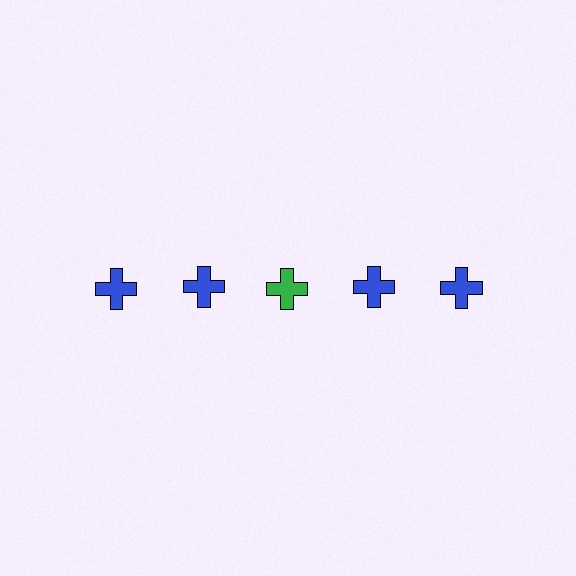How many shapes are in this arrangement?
There are 5 shapes arranged in a grid pattern.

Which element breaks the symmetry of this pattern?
The green cross in the top row, center column breaks the symmetry. All other shapes are blue crosses.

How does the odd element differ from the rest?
It has a different color: green instead of blue.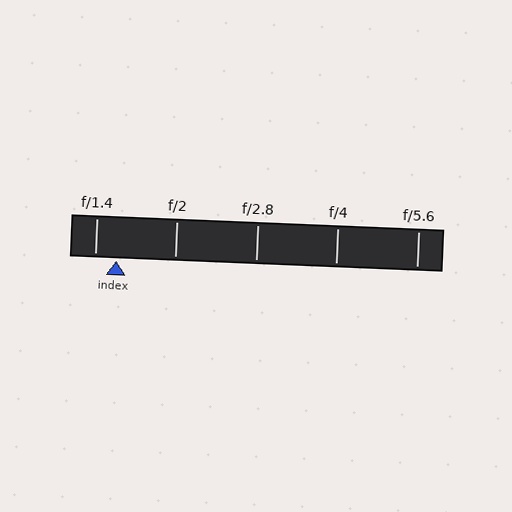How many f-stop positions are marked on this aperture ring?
There are 5 f-stop positions marked.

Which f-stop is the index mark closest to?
The index mark is closest to f/1.4.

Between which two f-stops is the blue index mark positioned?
The index mark is between f/1.4 and f/2.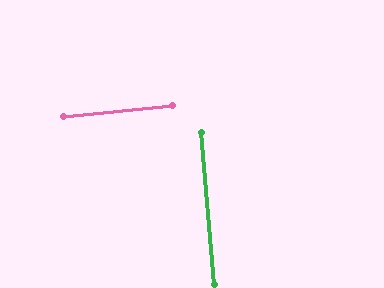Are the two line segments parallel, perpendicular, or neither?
Perpendicular — they meet at approximately 89°.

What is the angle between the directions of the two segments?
Approximately 89 degrees.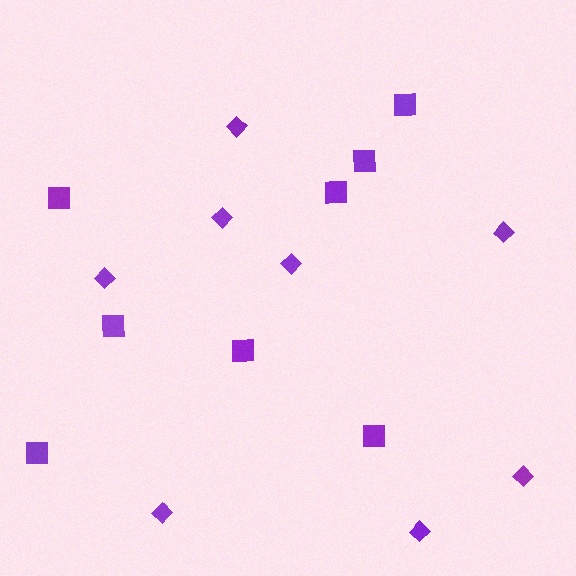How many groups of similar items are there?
There are 2 groups: one group of diamonds (8) and one group of squares (8).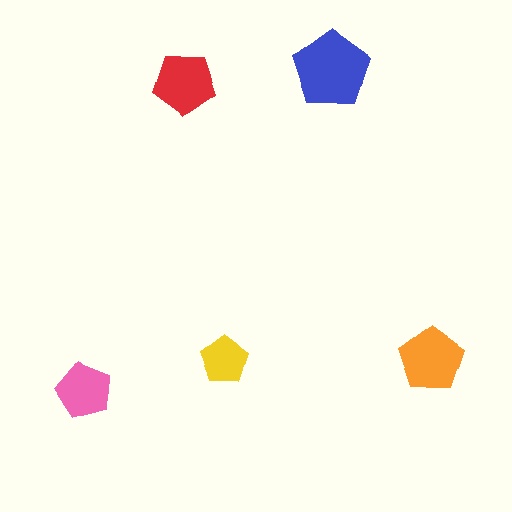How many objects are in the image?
There are 5 objects in the image.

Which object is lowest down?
The pink pentagon is bottommost.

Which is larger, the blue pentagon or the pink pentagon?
The blue one.